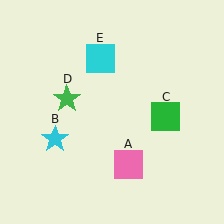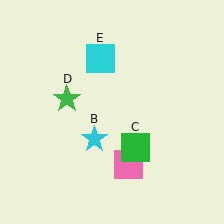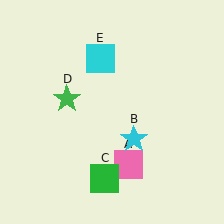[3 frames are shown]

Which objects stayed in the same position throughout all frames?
Pink square (object A) and green star (object D) and cyan square (object E) remained stationary.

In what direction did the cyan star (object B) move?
The cyan star (object B) moved right.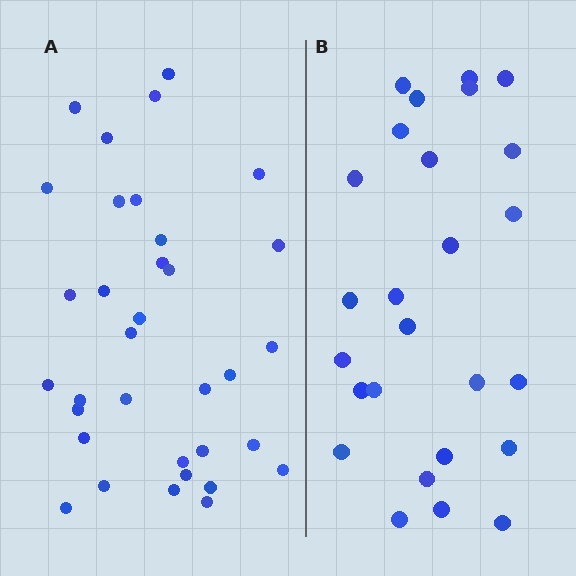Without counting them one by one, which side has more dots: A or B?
Region A (the left region) has more dots.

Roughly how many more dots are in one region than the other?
Region A has roughly 8 or so more dots than region B.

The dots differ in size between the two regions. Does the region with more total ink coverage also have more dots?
No. Region B has more total ink coverage because its dots are larger, but region A actually contains more individual dots. Total area can be misleading — the number of items is what matters here.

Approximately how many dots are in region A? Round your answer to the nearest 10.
About 30 dots. (The exact count is 34, which rounds to 30.)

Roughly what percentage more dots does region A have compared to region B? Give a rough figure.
About 30% more.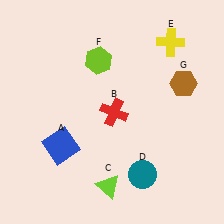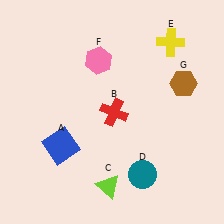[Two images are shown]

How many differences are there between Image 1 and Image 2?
There is 1 difference between the two images.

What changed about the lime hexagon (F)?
In Image 1, F is lime. In Image 2, it changed to pink.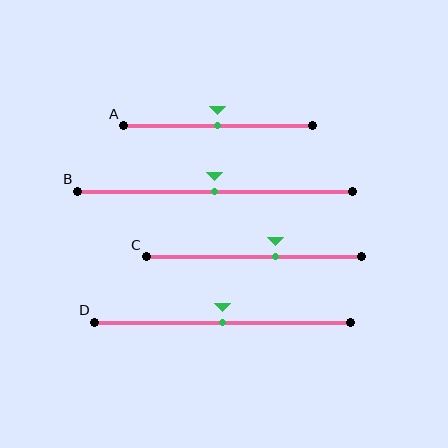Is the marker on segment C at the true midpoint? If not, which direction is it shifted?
No, the marker on segment C is shifted to the right by about 10% of the segment length.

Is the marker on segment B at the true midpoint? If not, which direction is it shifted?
Yes, the marker on segment B is at the true midpoint.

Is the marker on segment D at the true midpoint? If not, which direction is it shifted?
Yes, the marker on segment D is at the true midpoint.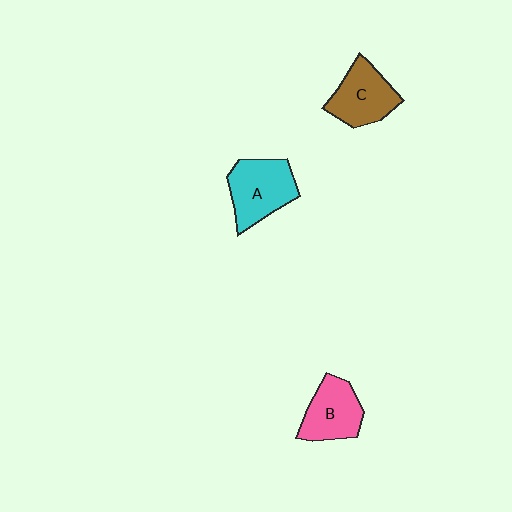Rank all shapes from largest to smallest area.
From largest to smallest: A (cyan), C (brown), B (pink).